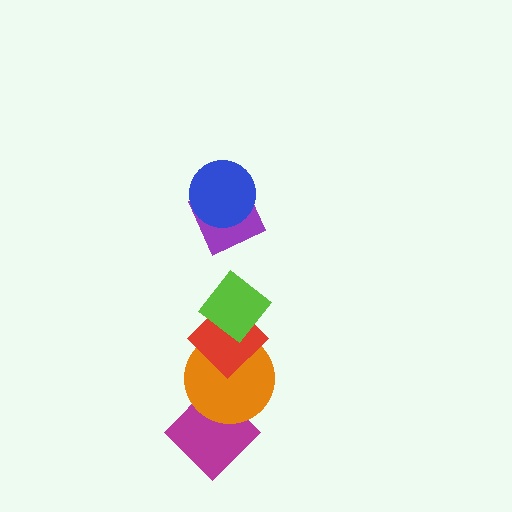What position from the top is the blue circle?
The blue circle is 1st from the top.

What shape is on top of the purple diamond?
The blue circle is on top of the purple diamond.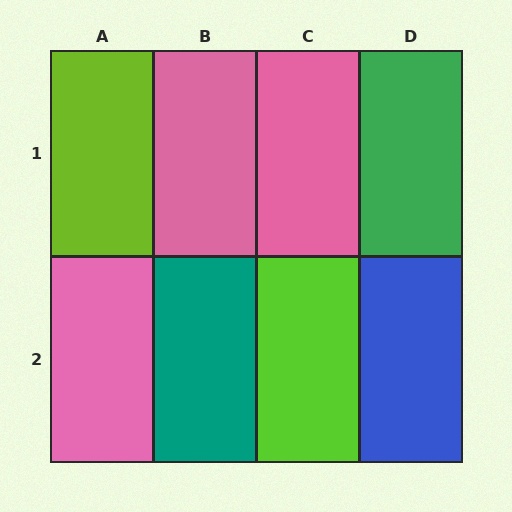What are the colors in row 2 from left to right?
Pink, teal, lime, blue.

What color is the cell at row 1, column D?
Green.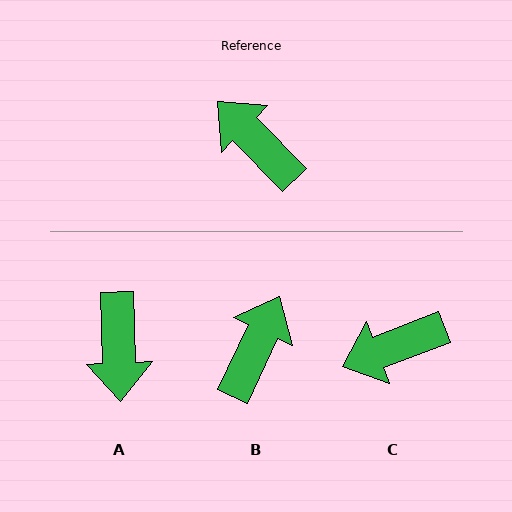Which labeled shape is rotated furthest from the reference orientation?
A, about 137 degrees away.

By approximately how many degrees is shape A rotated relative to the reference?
Approximately 137 degrees counter-clockwise.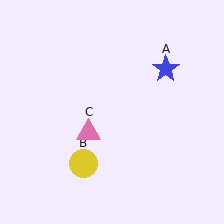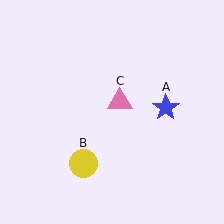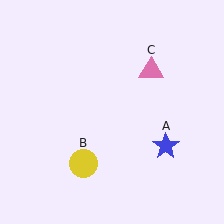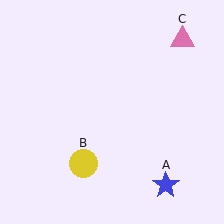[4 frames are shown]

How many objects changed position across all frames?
2 objects changed position: blue star (object A), pink triangle (object C).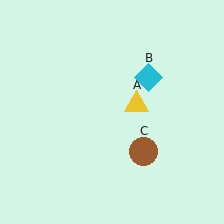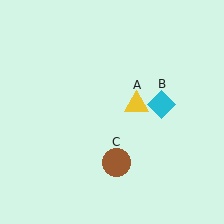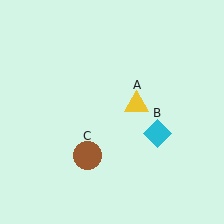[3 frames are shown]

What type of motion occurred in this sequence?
The cyan diamond (object B), brown circle (object C) rotated clockwise around the center of the scene.